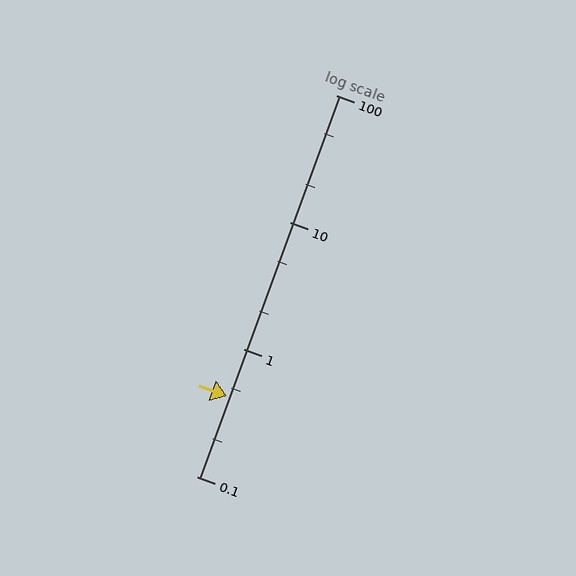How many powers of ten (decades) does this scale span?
The scale spans 3 decades, from 0.1 to 100.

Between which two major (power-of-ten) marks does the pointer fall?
The pointer is between 0.1 and 1.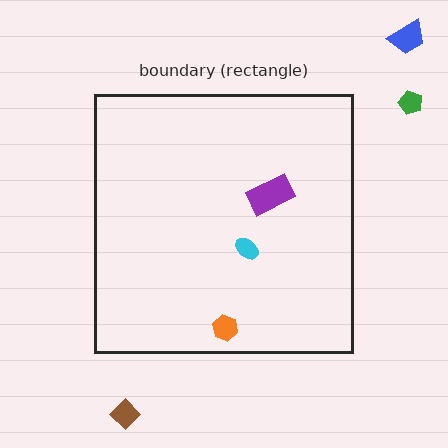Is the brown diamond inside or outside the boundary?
Outside.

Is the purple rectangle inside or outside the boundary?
Inside.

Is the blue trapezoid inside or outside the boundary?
Outside.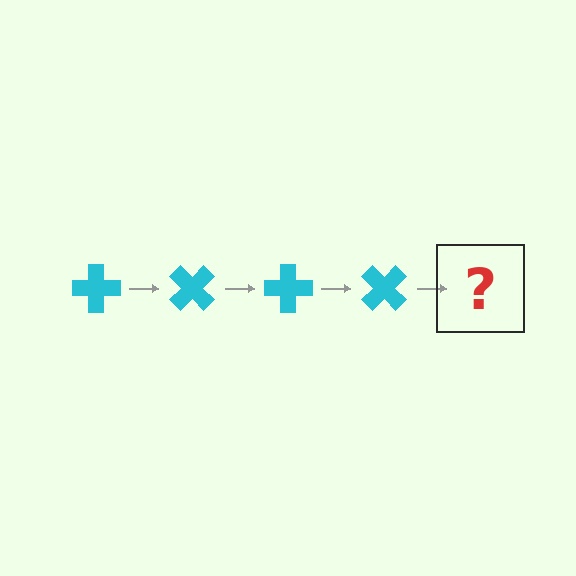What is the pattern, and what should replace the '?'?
The pattern is that the cross rotates 45 degrees each step. The '?' should be a cyan cross rotated 180 degrees.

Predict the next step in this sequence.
The next step is a cyan cross rotated 180 degrees.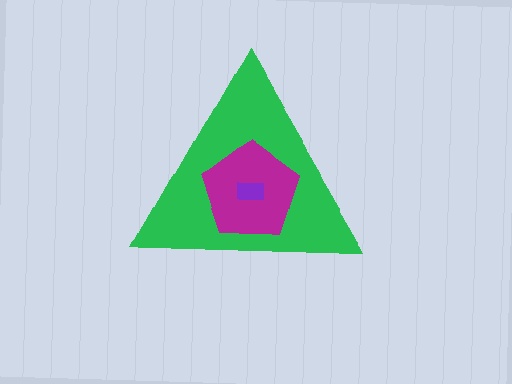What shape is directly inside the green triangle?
The magenta pentagon.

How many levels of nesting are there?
3.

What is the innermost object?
The purple rectangle.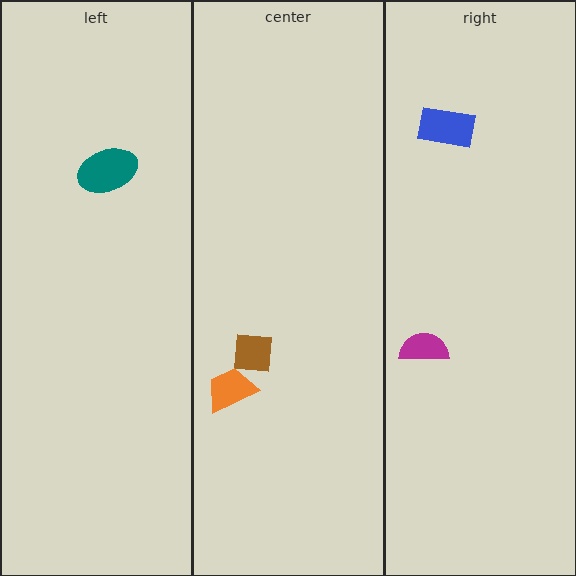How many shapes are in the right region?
2.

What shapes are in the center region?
The brown square, the orange trapezoid.